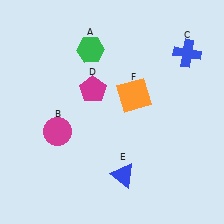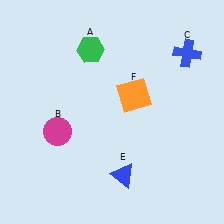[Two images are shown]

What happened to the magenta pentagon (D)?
The magenta pentagon (D) was removed in Image 2. It was in the top-left area of Image 1.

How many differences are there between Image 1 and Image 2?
There is 1 difference between the two images.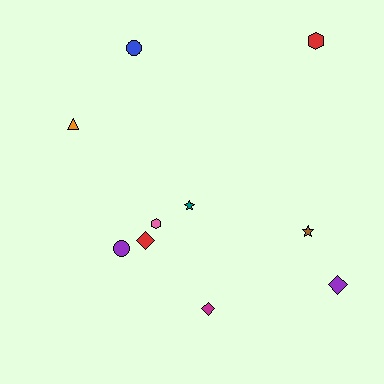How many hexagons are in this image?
There are 2 hexagons.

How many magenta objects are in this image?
There is 1 magenta object.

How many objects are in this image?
There are 10 objects.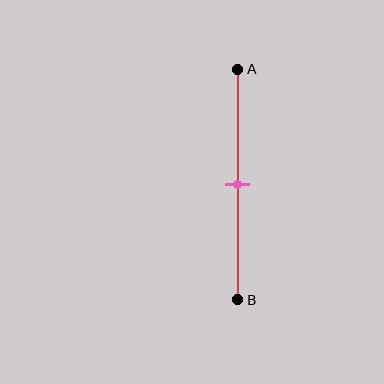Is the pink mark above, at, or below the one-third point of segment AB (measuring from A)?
The pink mark is below the one-third point of segment AB.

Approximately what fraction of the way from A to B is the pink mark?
The pink mark is approximately 50% of the way from A to B.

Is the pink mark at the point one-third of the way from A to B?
No, the mark is at about 50% from A, not at the 33% one-third point.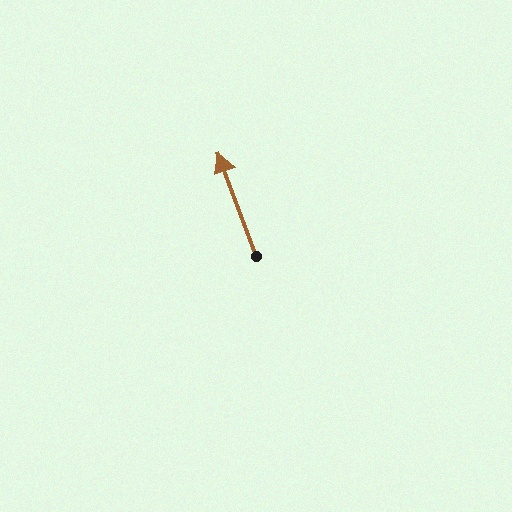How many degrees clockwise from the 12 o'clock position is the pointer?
Approximately 340 degrees.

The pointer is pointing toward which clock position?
Roughly 11 o'clock.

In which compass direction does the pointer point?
North.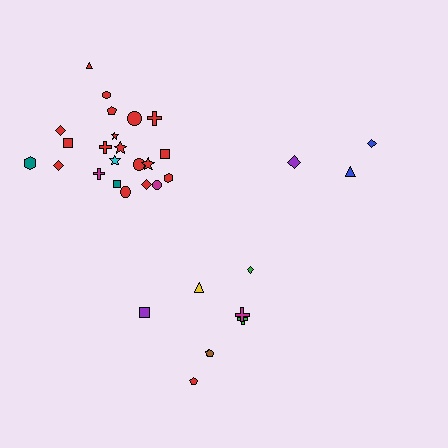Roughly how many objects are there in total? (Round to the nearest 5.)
Roughly 35 objects in total.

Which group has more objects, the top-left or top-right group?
The top-left group.